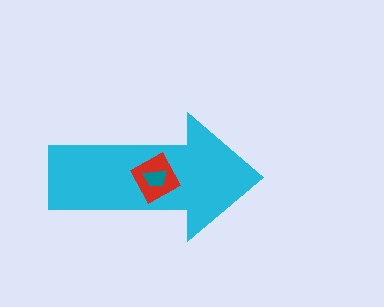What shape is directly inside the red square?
The teal trapezoid.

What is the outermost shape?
The cyan arrow.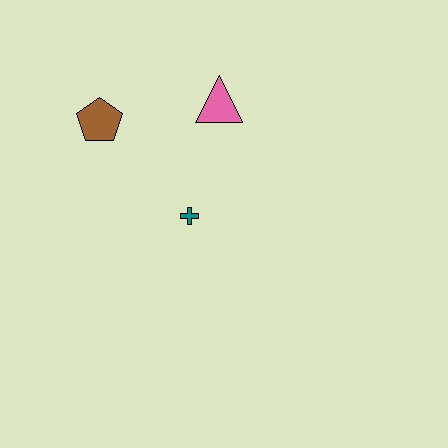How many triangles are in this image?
There is 1 triangle.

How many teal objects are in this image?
There is 1 teal object.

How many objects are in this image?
There are 3 objects.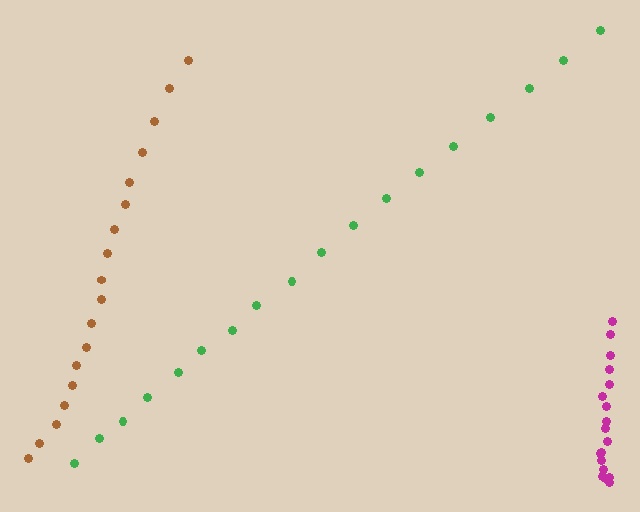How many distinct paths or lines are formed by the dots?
There are 3 distinct paths.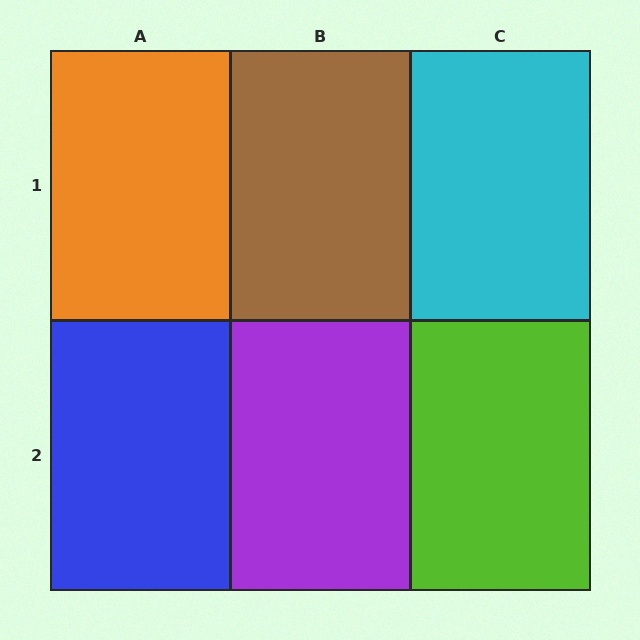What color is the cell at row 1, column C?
Cyan.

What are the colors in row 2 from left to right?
Blue, purple, lime.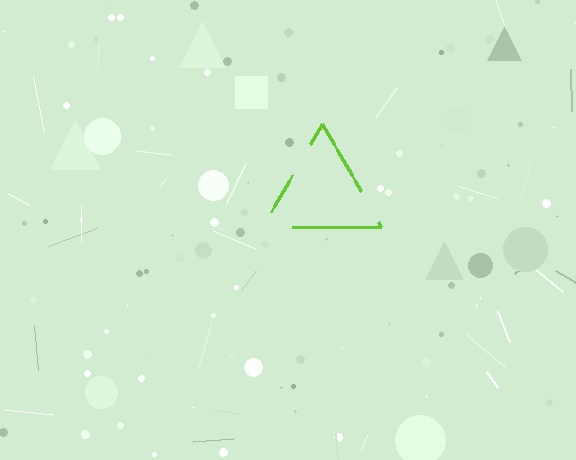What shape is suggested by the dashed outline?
The dashed outline suggests a triangle.